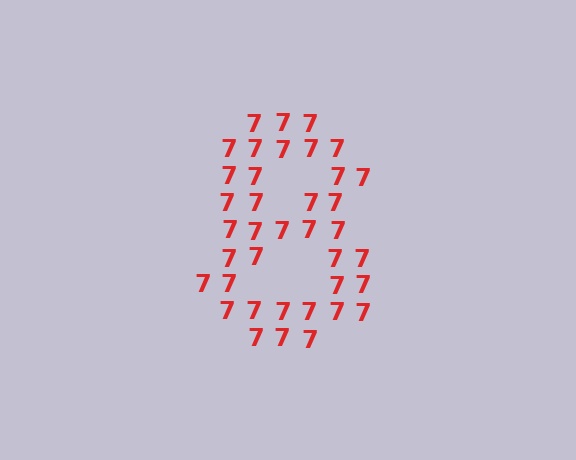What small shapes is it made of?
It is made of small digit 7's.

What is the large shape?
The large shape is the digit 8.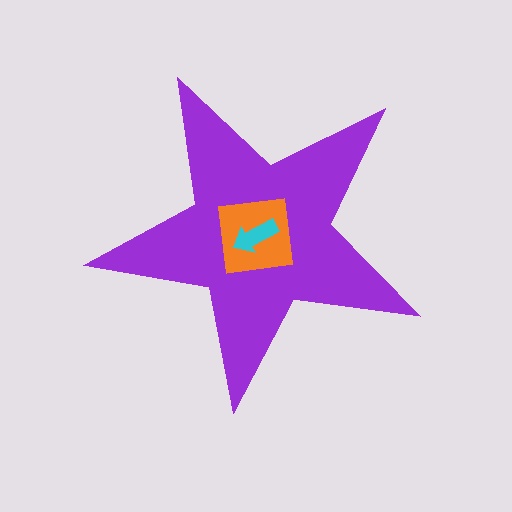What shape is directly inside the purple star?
The orange square.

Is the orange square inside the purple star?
Yes.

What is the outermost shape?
The purple star.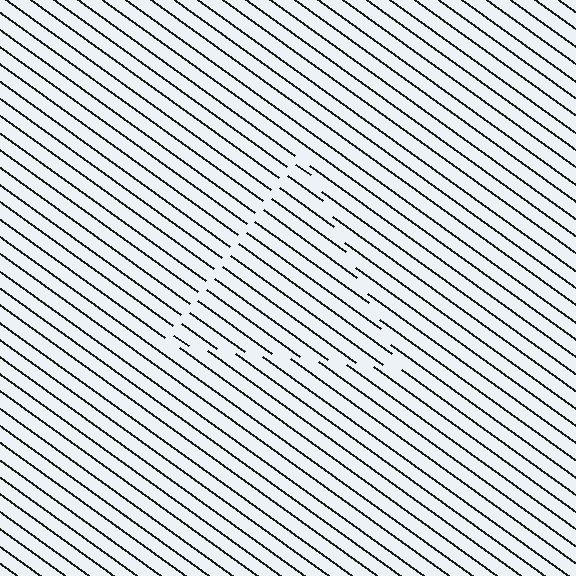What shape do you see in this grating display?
An illusory triangle. The interior of the shape contains the same grating, shifted by half a period — the contour is defined by the phase discontinuity where line-ends from the inner and outer gratings abut.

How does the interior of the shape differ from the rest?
The interior of the shape contains the same grating, shifted by half a period — the contour is defined by the phase discontinuity where line-ends from the inner and outer gratings abut.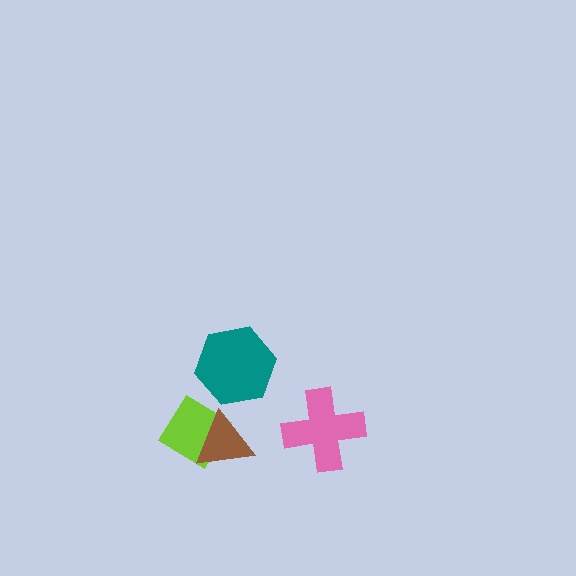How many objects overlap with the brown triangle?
1 object overlaps with the brown triangle.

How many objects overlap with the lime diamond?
1 object overlaps with the lime diamond.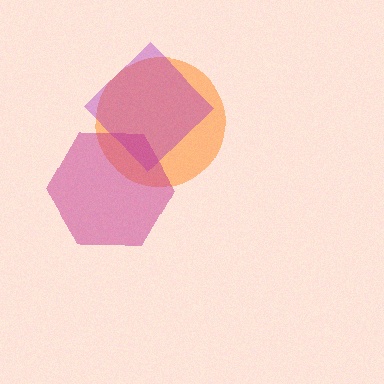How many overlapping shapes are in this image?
There are 3 overlapping shapes in the image.